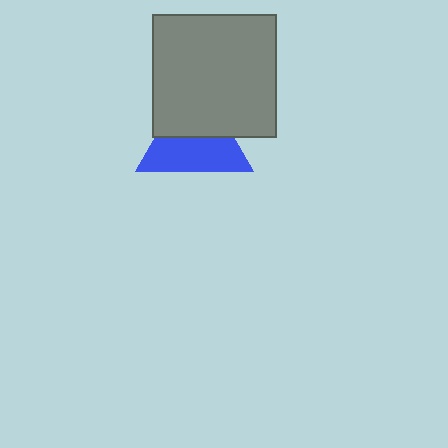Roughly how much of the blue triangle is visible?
About half of it is visible (roughly 55%).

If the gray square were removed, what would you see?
You would see the complete blue triangle.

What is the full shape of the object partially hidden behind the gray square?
The partially hidden object is a blue triangle.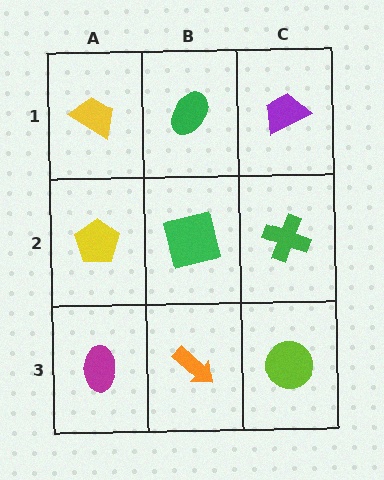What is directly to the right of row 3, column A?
An orange arrow.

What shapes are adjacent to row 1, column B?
A green square (row 2, column B), a yellow trapezoid (row 1, column A), a purple trapezoid (row 1, column C).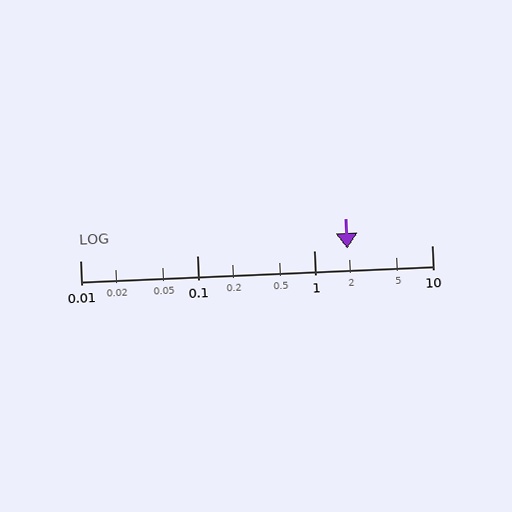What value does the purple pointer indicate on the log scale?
The pointer indicates approximately 1.9.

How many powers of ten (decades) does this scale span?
The scale spans 3 decades, from 0.01 to 10.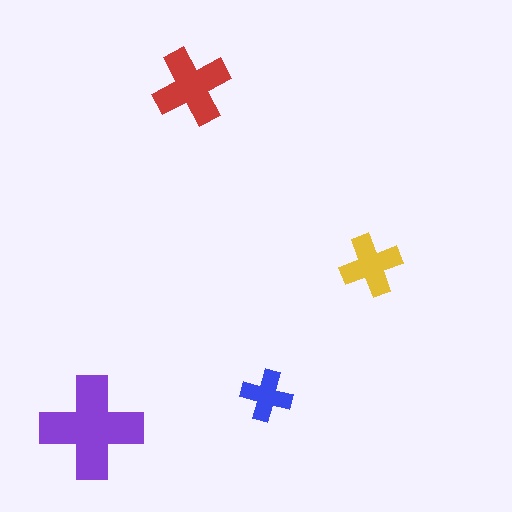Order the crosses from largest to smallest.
the purple one, the red one, the yellow one, the blue one.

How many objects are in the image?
There are 4 objects in the image.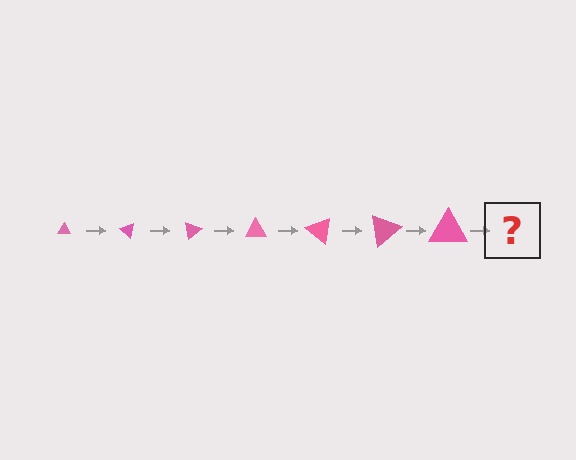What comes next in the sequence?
The next element should be a triangle, larger than the previous one and rotated 280 degrees from the start.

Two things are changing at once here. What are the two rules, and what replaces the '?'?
The two rules are that the triangle grows larger each step and it rotates 40 degrees each step. The '?' should be a triangle, larger than the previous one and rotated 280 degrees from the start.